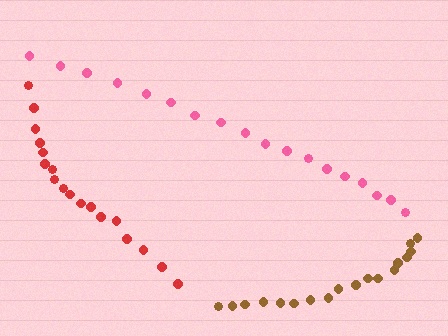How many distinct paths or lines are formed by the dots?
There are 3 distinct paths.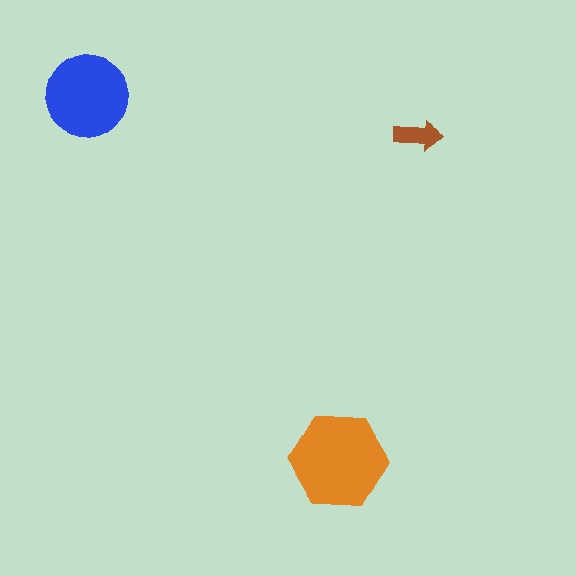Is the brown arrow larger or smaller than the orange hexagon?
Smaller.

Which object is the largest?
The orange hexagon.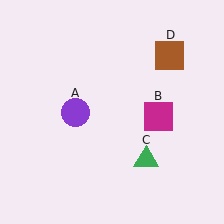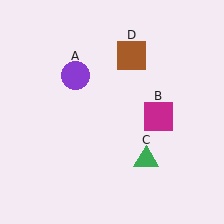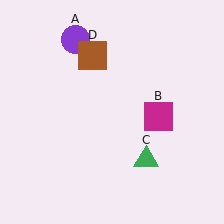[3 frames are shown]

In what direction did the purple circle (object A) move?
The purple circle (object A) moved up.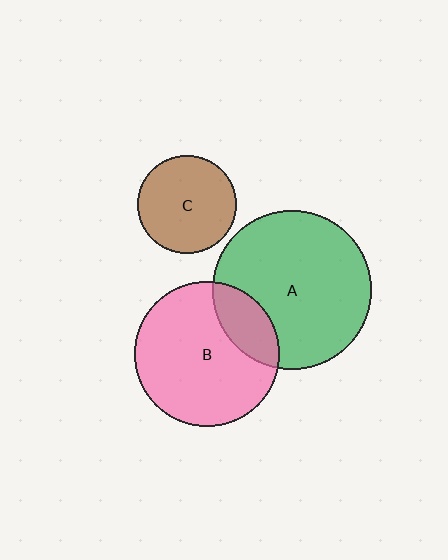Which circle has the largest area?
Circle A (green).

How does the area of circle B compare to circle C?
Approximately 2.2 times.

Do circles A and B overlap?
Yes.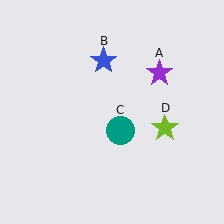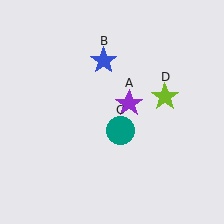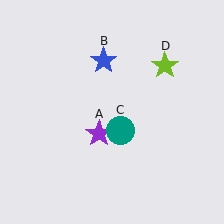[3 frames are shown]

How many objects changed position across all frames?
2 objects changed position: purple star (object A), lime star (object D).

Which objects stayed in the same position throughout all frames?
Blue star (object B) and teal circle (object C) remained stationary.